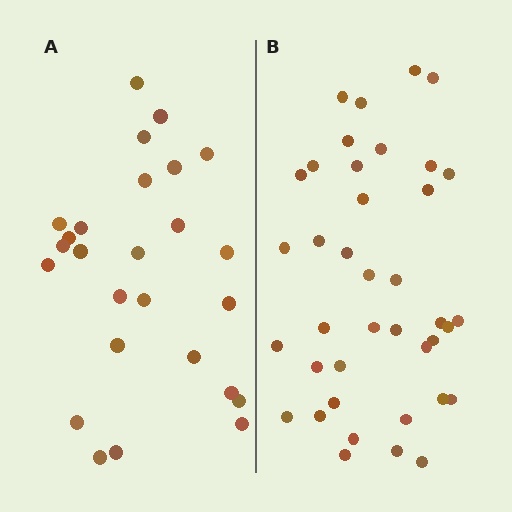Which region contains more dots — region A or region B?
Region B (the right region) has more dots.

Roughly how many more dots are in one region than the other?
Region B has approximately 15 more dots than region A.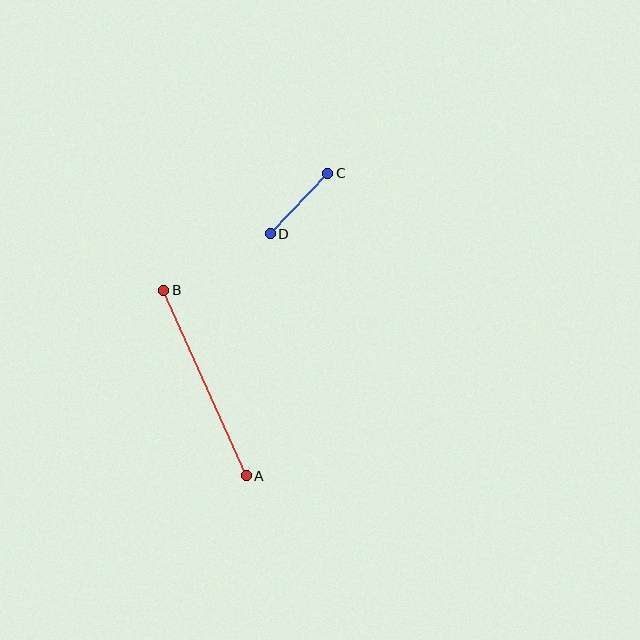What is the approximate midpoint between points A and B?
The midpoint is at approximately (205, 383) pixels.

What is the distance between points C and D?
The distance is approximately 84 pixels.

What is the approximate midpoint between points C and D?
The midpoint is at approximately (299, 204) pixels.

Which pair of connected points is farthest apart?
Points A and B are farthest apart.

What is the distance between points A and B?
The distance is approximately 203 pixels.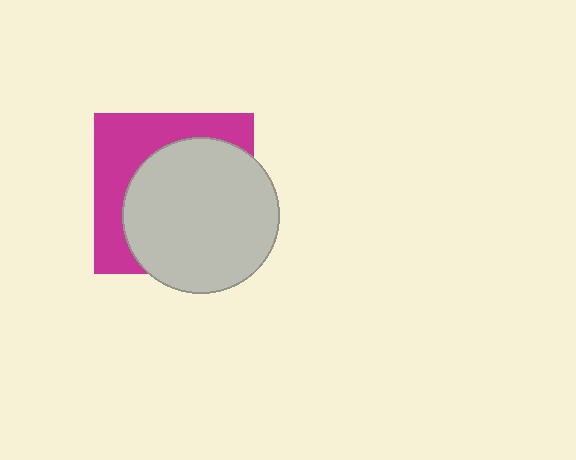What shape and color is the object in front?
The object in front is a light gray circle.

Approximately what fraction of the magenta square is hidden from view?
Roughly 62% of the magenta square is hidden behind the light gray circle.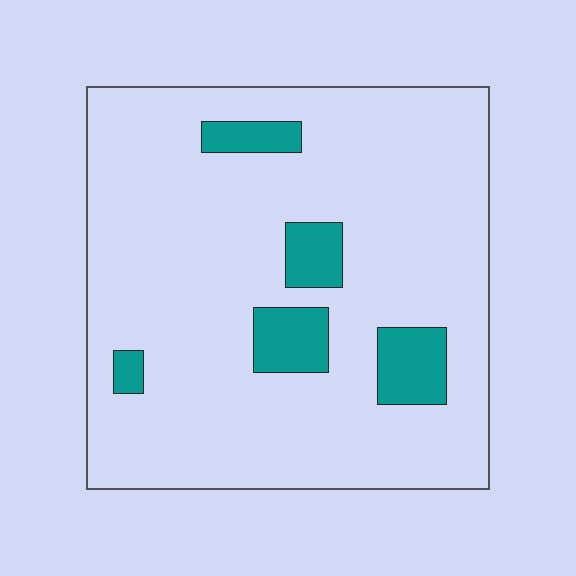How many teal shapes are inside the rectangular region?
5.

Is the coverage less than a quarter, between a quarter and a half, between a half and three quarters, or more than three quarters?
Less than a quarter.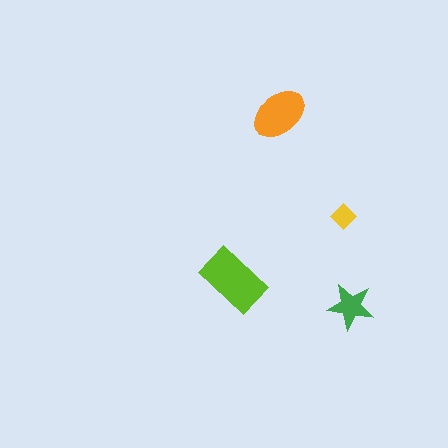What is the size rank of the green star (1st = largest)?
3rd.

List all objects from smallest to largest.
The yellow diamond, the green star, the orange ellipse, the lime rectangle.